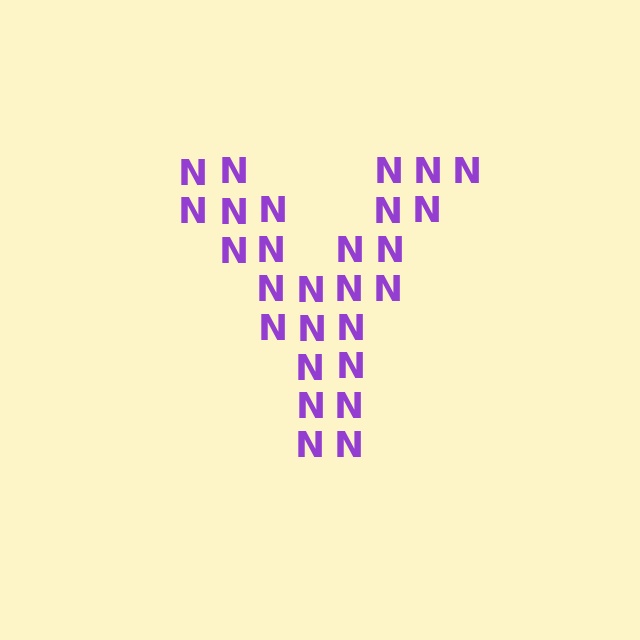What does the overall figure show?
The overall figure shows the letter Y.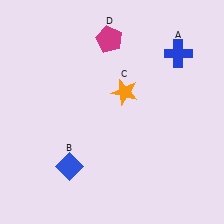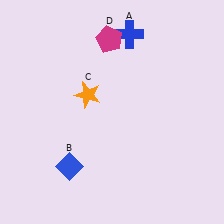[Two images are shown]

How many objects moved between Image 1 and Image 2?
2 objects moved between the two images.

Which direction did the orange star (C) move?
The orange star (C) moved left.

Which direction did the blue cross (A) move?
The blue cross (A) moved left.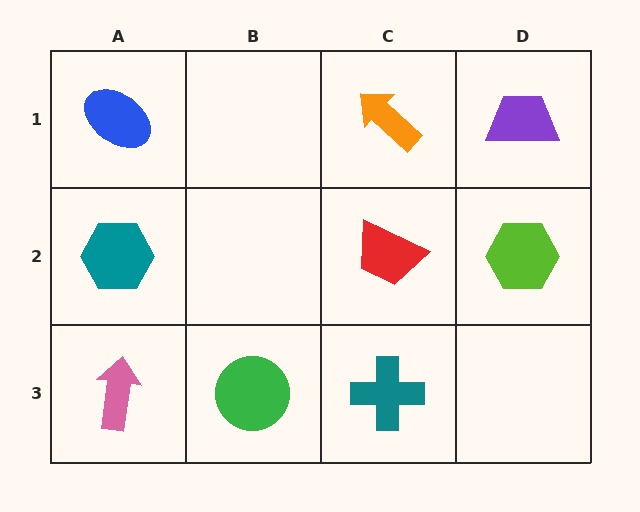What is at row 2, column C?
A red trapezoid.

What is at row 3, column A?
A pink arrow.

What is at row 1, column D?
A purple trapezoid.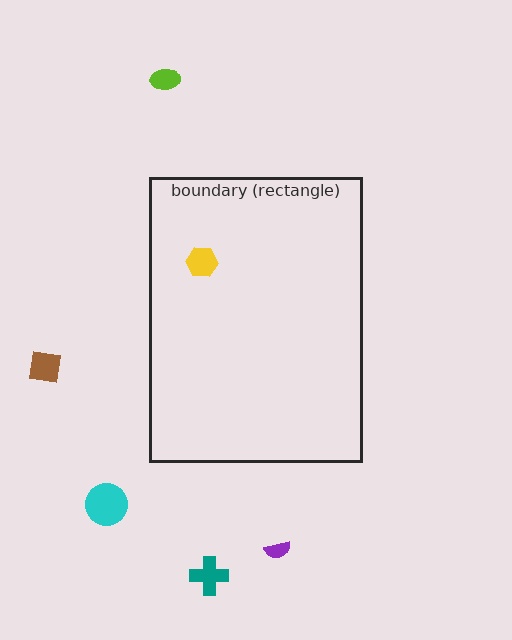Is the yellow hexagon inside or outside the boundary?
Inside.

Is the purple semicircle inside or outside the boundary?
Outside.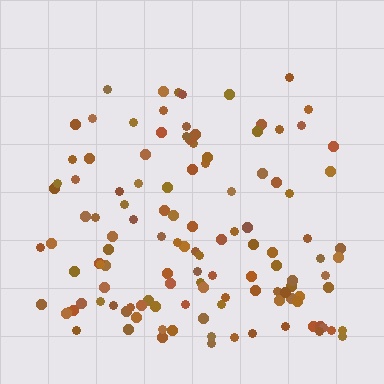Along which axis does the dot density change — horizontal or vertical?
Vertical.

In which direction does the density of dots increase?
From top to bottom, with the bottom side densest.